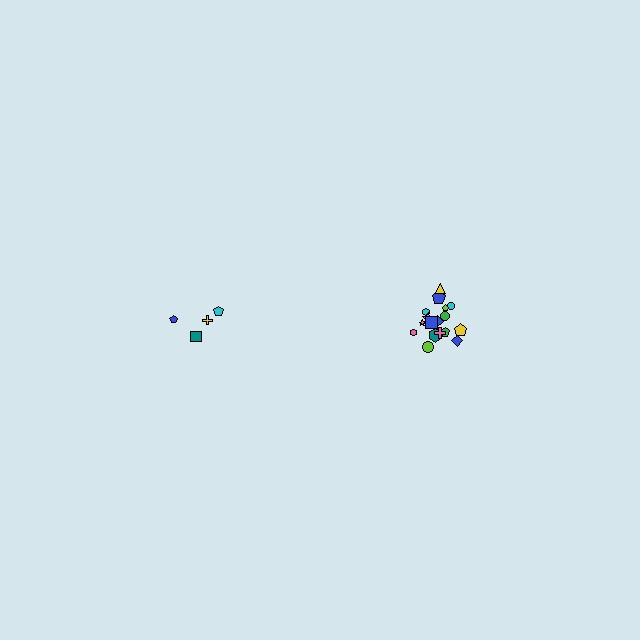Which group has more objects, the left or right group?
The right group.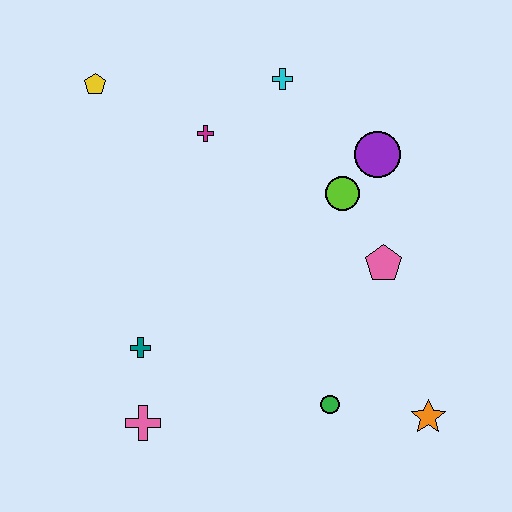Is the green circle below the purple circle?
Yes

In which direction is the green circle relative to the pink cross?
The green circle is to the right of the pink cross.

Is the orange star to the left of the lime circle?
No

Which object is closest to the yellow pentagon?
The magenta cross is closest to the yellow pentagon.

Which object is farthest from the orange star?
The yellow pentagon is farthest from the orange star.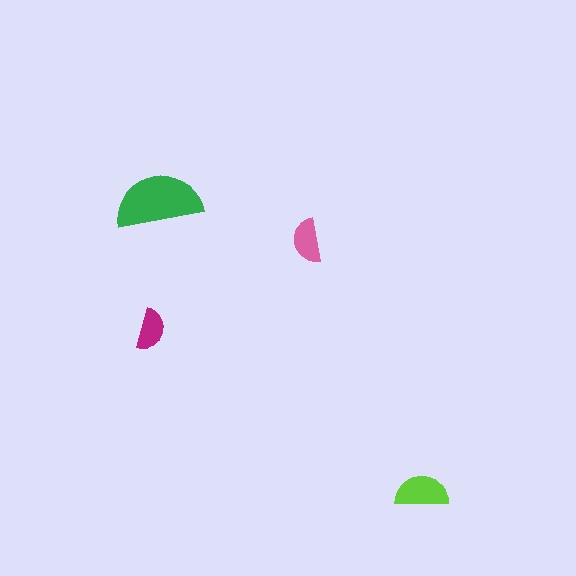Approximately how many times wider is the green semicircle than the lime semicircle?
About 1.5 times wider.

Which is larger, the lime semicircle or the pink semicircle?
The lime one.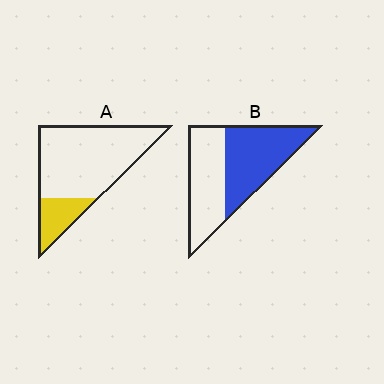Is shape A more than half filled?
No.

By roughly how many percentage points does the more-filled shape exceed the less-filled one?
By roughly 30 percentage points (B over A).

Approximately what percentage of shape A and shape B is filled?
A is approximately 20% and B is approximately 55%.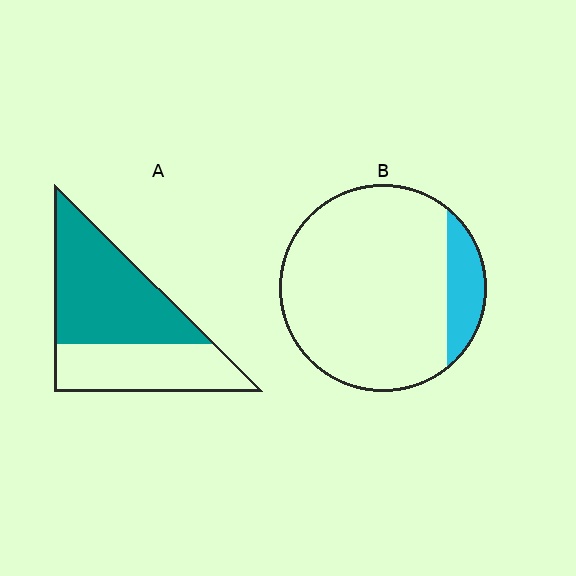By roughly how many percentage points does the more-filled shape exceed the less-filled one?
By roughly 45 percentage points (A over B).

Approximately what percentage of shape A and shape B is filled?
A is approximately 60% and B is approximately 15%.